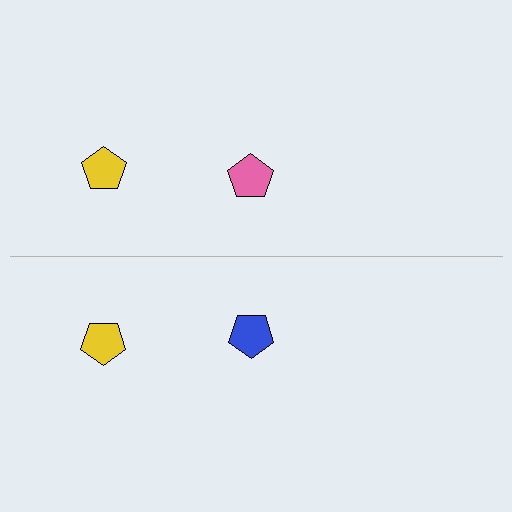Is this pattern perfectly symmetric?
No, the pattern is not perfectly symmetric. The blue pentagon on the bottom side breaks the symmetry — its mirror counterpart is pink.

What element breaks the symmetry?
The blue pentagon on the bottom side breaks the symmetry — its mirror counterpart is pink.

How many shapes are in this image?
There are 4 shapes in this image.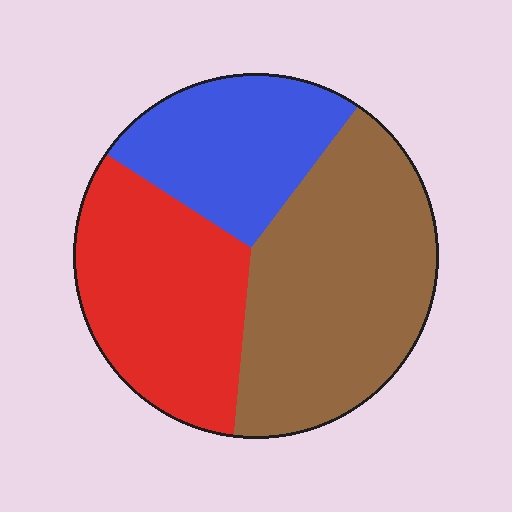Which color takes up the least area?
Blue, at roughly 25%.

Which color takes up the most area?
Brown, at roughly 45%.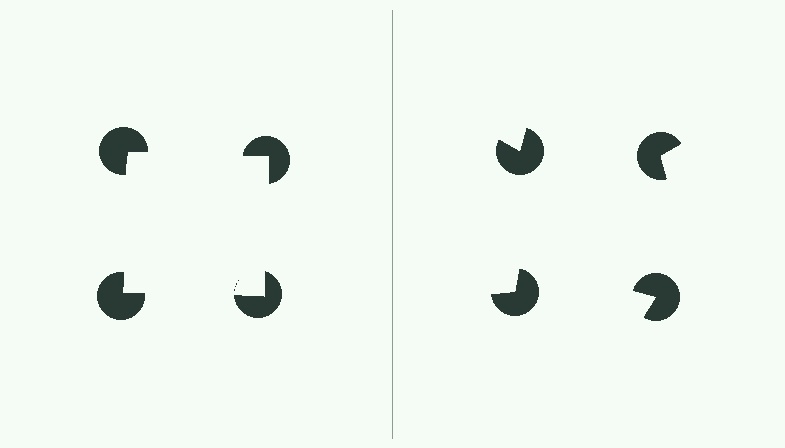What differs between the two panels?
The pac-man discs are positioned identically on both sides; only the wedge orientations differ. On the left they align to a square; on the right they are misaligned.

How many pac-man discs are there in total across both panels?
8 — 4 on each side.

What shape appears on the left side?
An illusory square.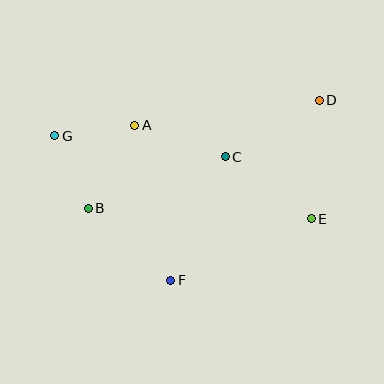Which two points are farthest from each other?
Points E and G are farthest from each other.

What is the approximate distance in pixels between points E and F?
The distance between E and F is approximately 153 pixels.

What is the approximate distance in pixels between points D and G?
The distance between D and G is approximately 267 pixels.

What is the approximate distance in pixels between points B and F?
The distance between B and F is approximately 110 pixels.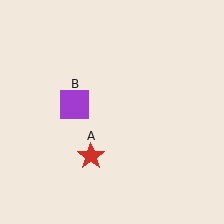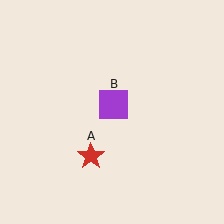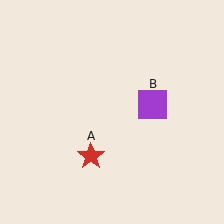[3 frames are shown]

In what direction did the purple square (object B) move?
The purple square (object B) moved right.